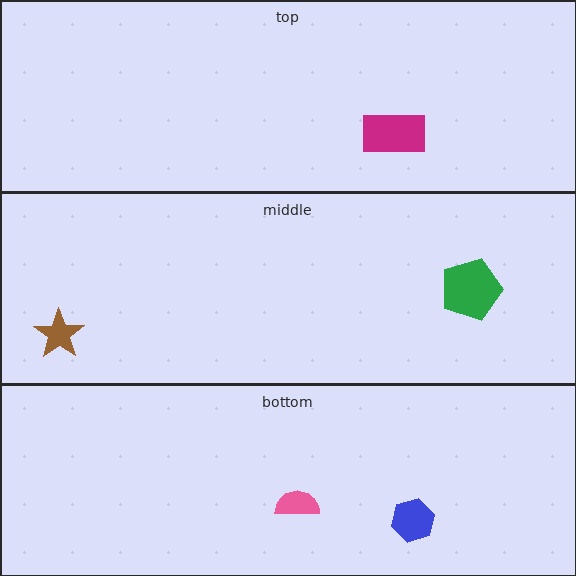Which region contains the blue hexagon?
The bottom region.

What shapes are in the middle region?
The brown star, the green pentagon.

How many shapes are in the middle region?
2.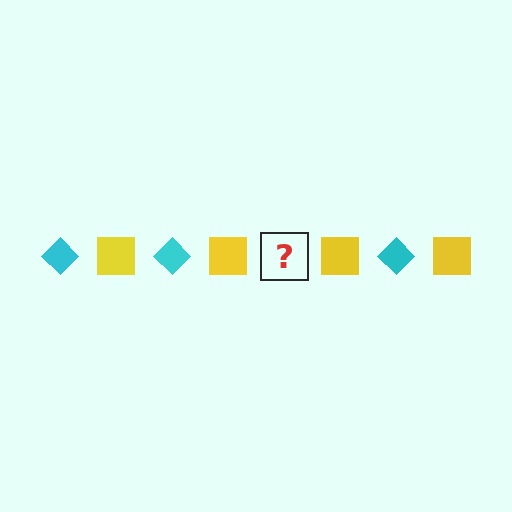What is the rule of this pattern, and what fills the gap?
The rule is that the pattern alternates between cyan diamond and yellow square. The gap should be filled with a cyan diamond.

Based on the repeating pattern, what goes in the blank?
The blank should be a cyan diamond.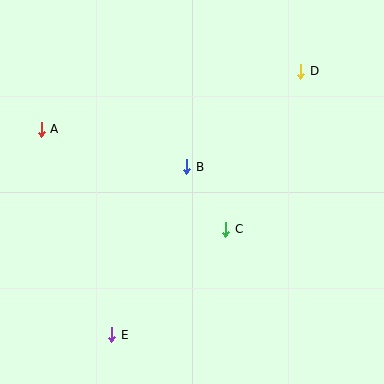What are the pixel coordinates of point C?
Point C is at (226, 229).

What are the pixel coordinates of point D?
Point D is at (301, 71).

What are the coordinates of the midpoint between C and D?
The midpoint between C and D is at (263, 150).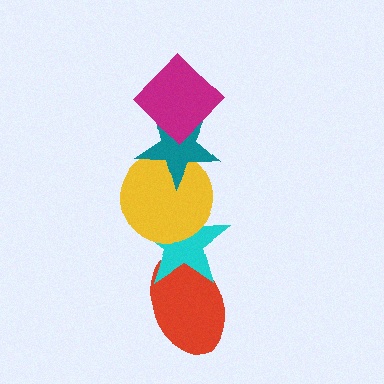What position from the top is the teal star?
The teal star is 2nd from the top.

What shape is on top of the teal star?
The magenta diamond is on top of the teal star.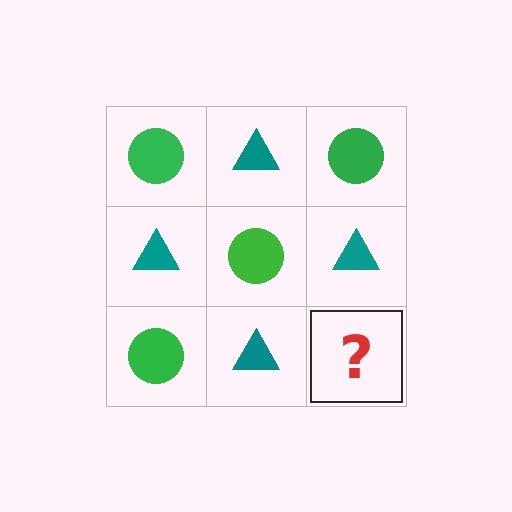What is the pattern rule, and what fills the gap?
The rule is that it alternates green circle and teal triangle in a checkerboard pattern. The gap should be filled with a green circle.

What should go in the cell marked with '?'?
The missing cell should contain a green circle.